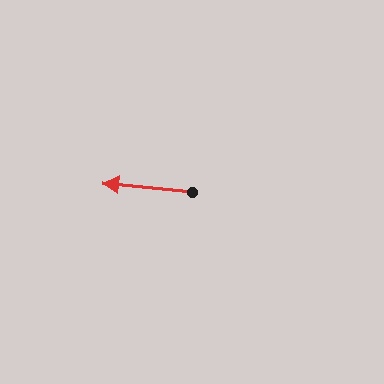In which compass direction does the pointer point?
West.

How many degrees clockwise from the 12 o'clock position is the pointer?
Approximately 276 degrees.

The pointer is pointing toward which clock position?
Roughly 9 o'clock.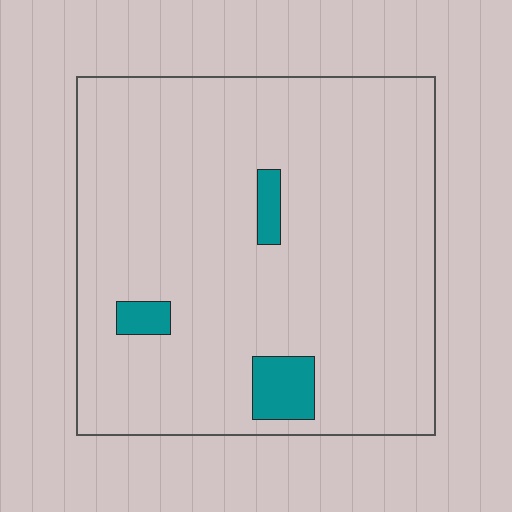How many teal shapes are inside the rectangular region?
3.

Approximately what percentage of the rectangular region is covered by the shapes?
Approximately 5%.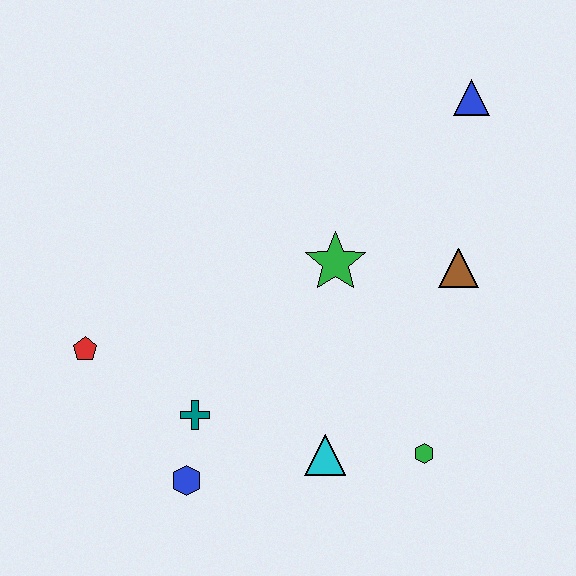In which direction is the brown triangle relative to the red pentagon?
The brown triangle is to the right of the red pentagon.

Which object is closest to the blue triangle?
The brown triangle is closest to the blue triangle.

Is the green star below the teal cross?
No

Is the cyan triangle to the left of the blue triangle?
Yes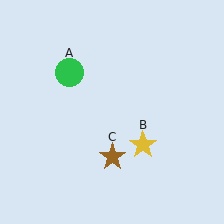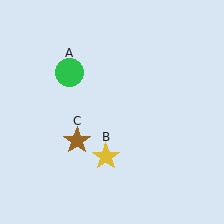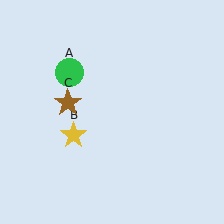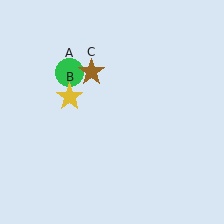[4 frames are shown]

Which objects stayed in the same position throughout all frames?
Green circle (object A) remained stationary.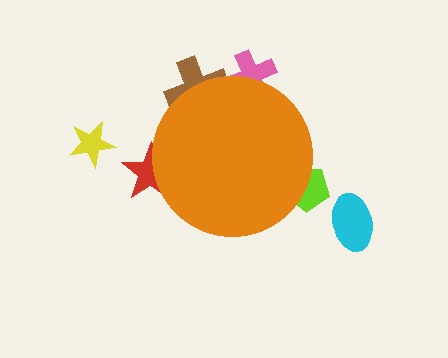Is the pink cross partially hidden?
Yes, the pink cross is partially hidden behind the orange circle.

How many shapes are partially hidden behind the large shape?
4 shapes are partially hidden.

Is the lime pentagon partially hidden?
Yes, the lime pentagon is partially hidden behind the orange circle.